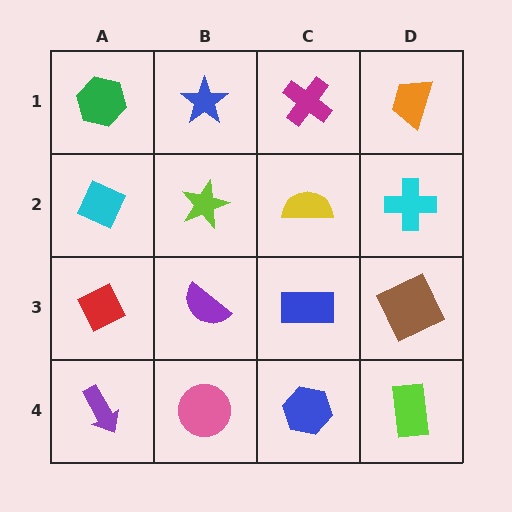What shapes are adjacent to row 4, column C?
A blue rectangle (row 3, column C), a pink circle (row 4, column B), a lime rectangle (row 4, column D).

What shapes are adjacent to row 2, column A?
A green hexagon (row 1, column A), a red diamond (row 3, column A), a lime star (row 2, column B).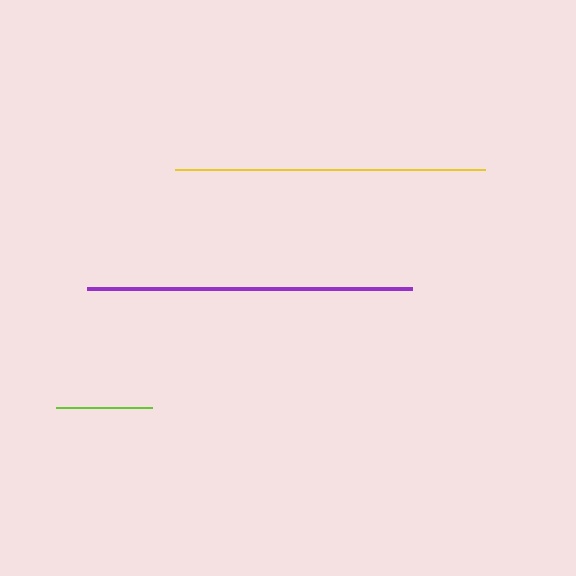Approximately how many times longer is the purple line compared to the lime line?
The purple line is approximately 3.4 times the length of the lime line.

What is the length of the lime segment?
The lime segment is approximately 96 pixels long.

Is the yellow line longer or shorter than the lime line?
The yellow line is longer than the lime line.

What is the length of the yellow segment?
The yellow segment is approximately 310 pixels long.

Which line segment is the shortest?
The lime line is the shortest at approximately 96 pixels.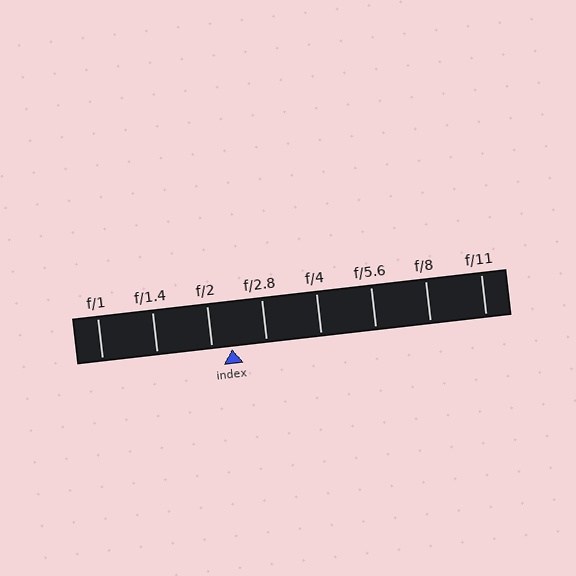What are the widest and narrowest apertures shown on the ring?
The widest aperture shown is f/1 and the narrowest is f/11.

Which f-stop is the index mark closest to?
The index mark is closest to f/2.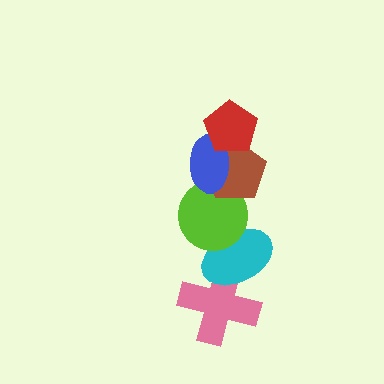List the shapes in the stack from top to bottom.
From top to bottom: the red pentagon, the blue ellipse, the brown pentagon, the lime circle, the cyan ellipse, the pink cross.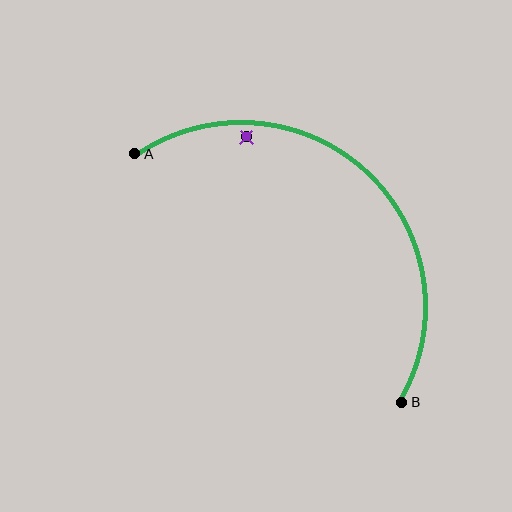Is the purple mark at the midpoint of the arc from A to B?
No — the purple mark does not lie on the arc at all. It sits slightly inside the curve.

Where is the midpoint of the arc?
The arc midpoint is the point on the curve farthest from the straight line joining A and B. It sits above and to the right of that line.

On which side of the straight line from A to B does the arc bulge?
The arc bulges above and to the right of the straight line connecting A and B.